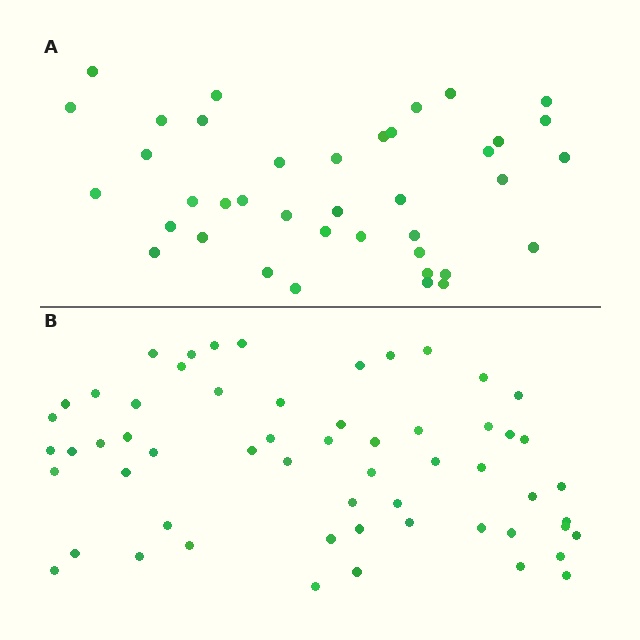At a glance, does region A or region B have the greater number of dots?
Region B (the bottom region) has more dots.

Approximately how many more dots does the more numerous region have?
Region B has approximately 20 more dots than region A.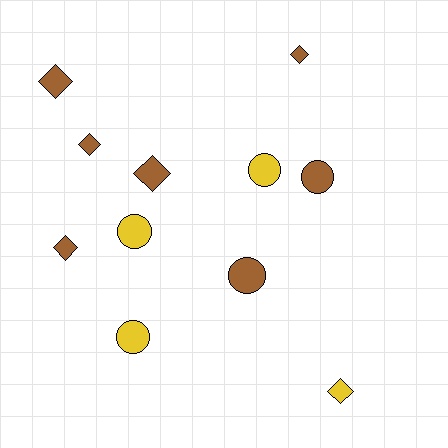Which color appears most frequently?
Brown, with 7 objects.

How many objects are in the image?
There are 11 objects.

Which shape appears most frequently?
Diamond, with 6 objects.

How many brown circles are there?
There are 2 brown circles.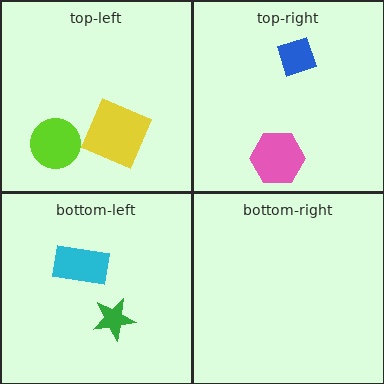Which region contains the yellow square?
The top-left region.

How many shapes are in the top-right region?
2.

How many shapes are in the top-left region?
2.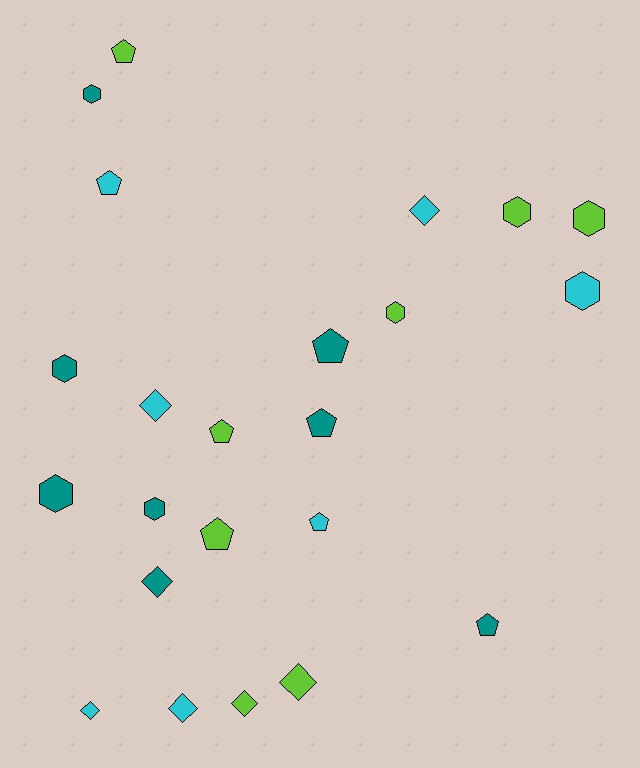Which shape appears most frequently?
Hexagon, with 8 objects.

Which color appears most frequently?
Lime, with 8 objects.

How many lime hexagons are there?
There are 3 lime hexagons.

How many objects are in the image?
There are 23 objects.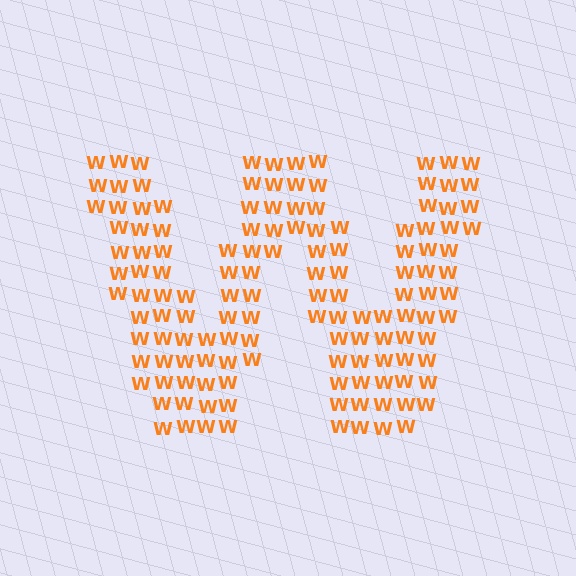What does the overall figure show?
The overall figure shows the letter W.